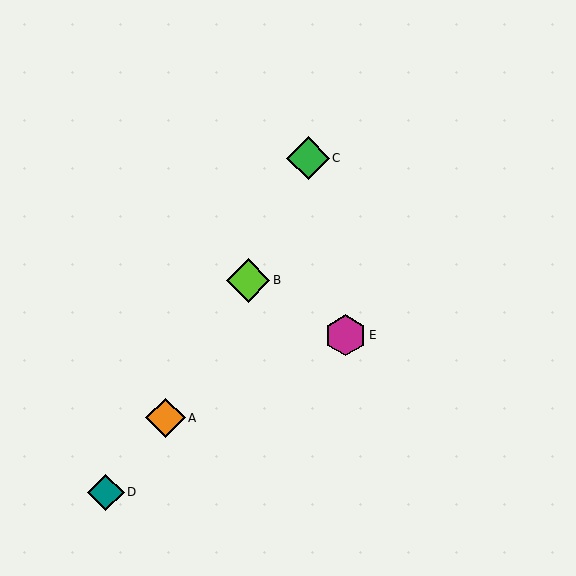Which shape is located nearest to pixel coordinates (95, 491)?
The teal diamond (labeled D) at (106, 492) is nearest to that location.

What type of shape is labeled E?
Shape E is a magenta hexagon.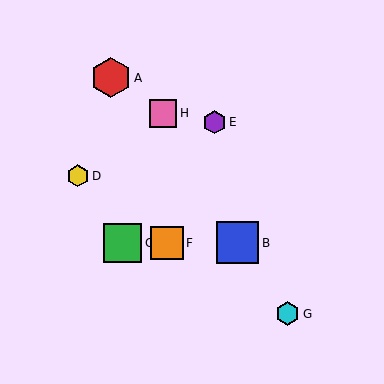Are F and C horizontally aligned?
Yes, both are at y≈243.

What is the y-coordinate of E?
Object E is at y≈122.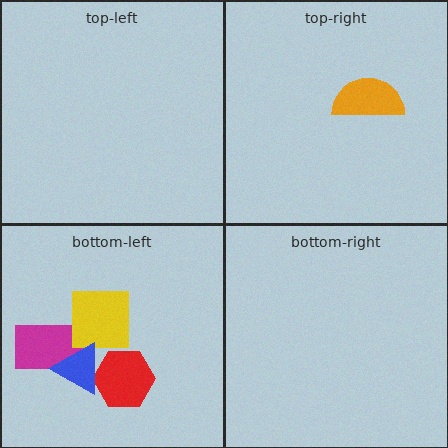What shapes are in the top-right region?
The orange semicircle.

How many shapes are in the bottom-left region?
4.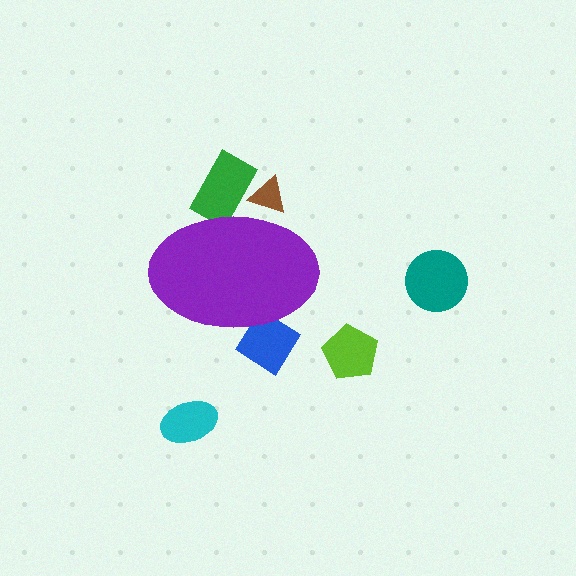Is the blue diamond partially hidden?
Yes, the blue diamond is partially hidden behind the purple ellipse.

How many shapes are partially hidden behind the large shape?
3 shapes are partially hidden.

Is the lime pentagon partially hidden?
No, the lime pentagon is fully visible.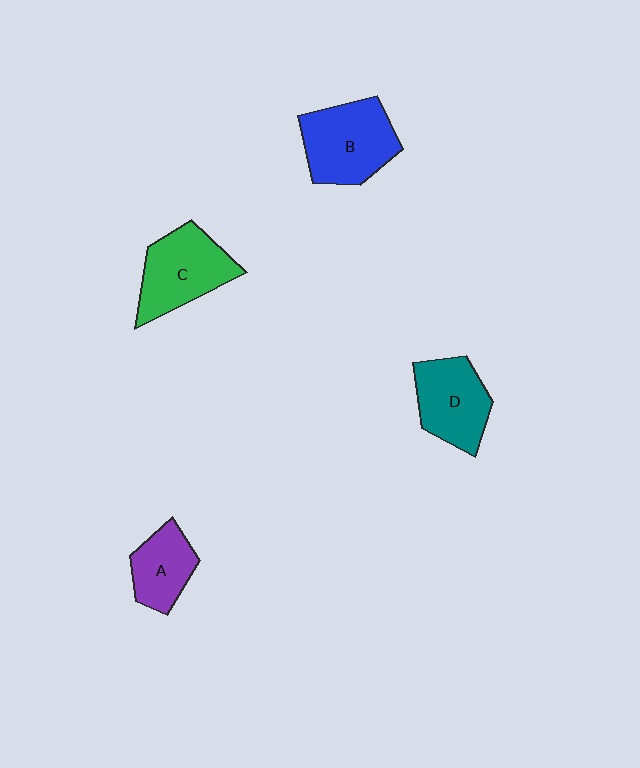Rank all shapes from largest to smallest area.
From largest to smallest: B (blue), C (green), D (teal), A (purple).